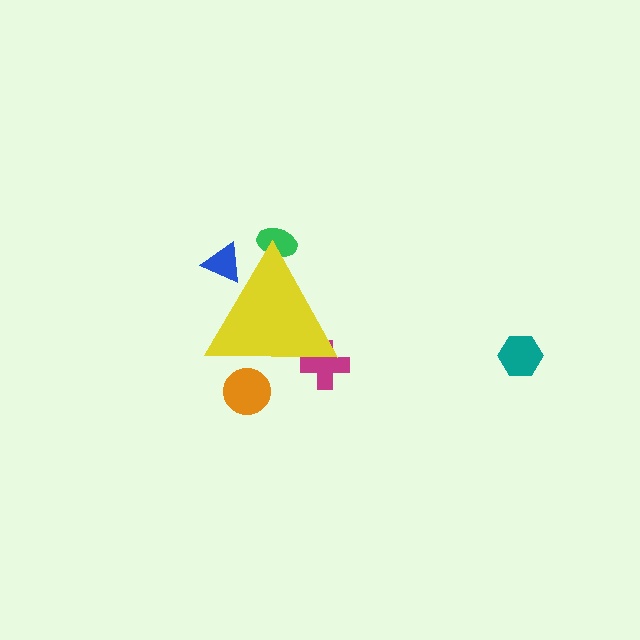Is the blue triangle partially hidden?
Yes, the blue triangle is partially hidden behind the yellow triangle.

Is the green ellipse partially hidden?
Yes, the green ellipse is partially hidden behind the yellow triangle.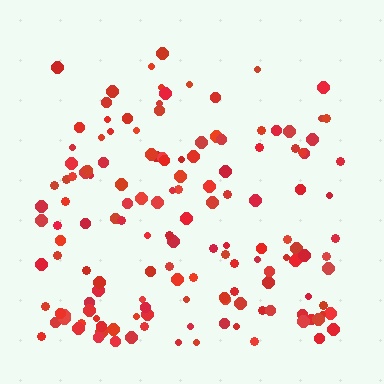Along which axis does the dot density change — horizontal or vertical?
Vertical.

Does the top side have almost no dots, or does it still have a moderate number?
Still a moderate number, just noticeably fewer than the bottom.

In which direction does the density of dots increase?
From top to bottom, with the bottom side densest.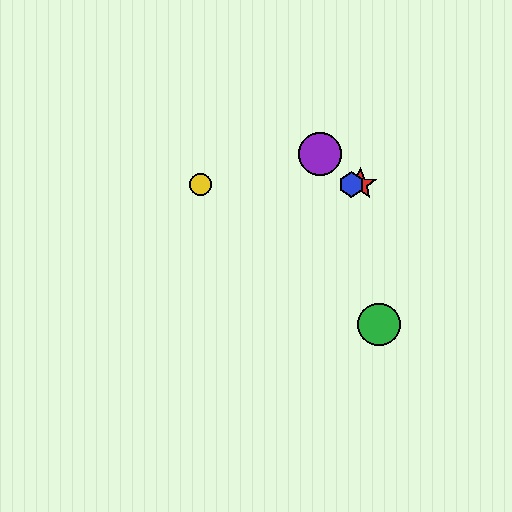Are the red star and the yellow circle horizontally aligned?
Yes, both are at y≈184.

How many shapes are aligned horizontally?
3 shapes (the red star, the blue hexagon, the yellow circle) are aligned horizontally.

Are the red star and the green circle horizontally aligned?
No, the red star is at y≈184 and the green circle is at y≈325.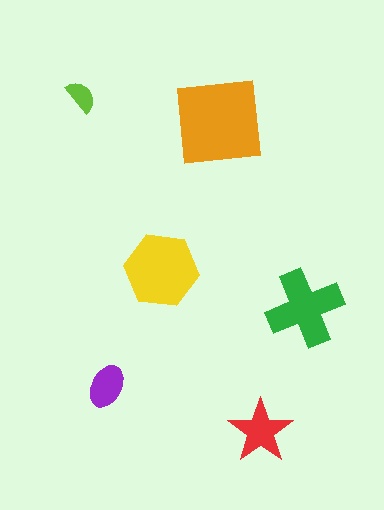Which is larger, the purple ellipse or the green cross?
The green cross.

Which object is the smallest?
The lime semicircle.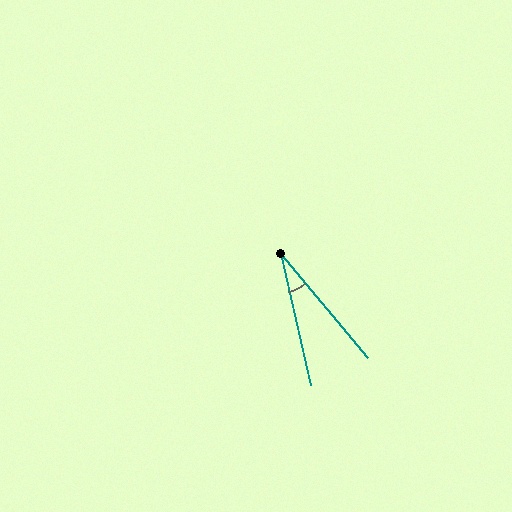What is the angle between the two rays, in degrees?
Approximately 27 degrees.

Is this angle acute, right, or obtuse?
It is acute.